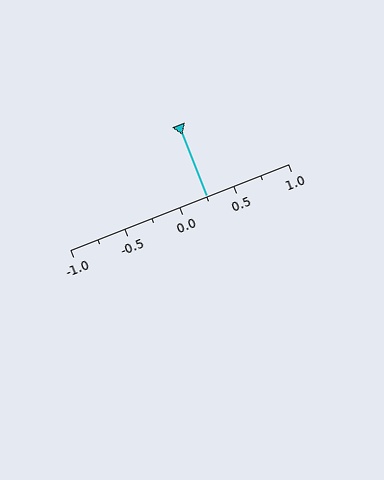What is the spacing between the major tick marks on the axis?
The major ticks are spaced 0.5 apart.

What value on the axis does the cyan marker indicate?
The marker indicates approximately 0.25.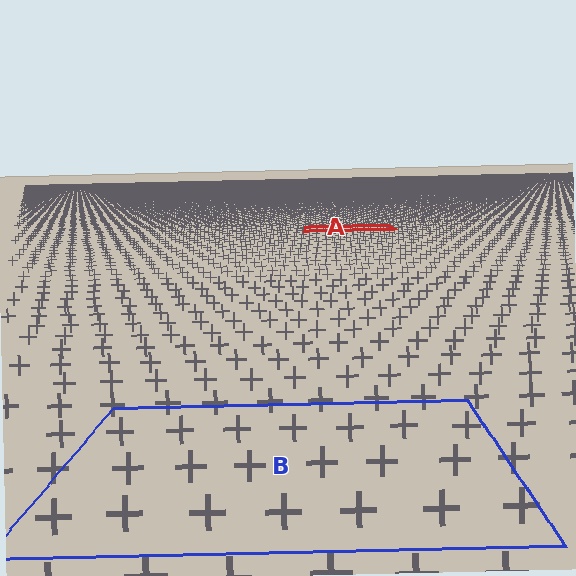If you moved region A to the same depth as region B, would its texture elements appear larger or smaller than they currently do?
They would appear larger. At a closer depth, the same texture elements are projected at a bigger on-screen size.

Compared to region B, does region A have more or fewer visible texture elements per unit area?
Region A has more texture elements per unit area — they are packed more densely because it is farther away.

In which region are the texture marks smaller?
The texture marks are smaller in region A, because it is farther away.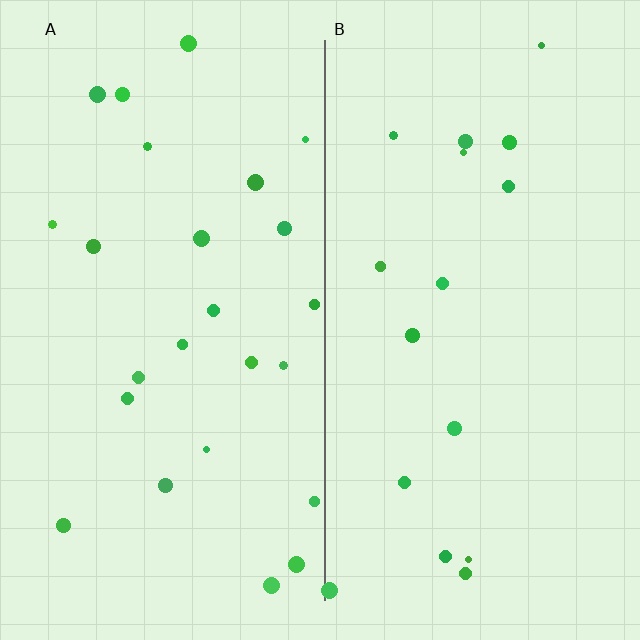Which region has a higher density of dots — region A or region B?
A (the left).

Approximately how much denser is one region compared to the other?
Approximately 1.5× — region A over region B.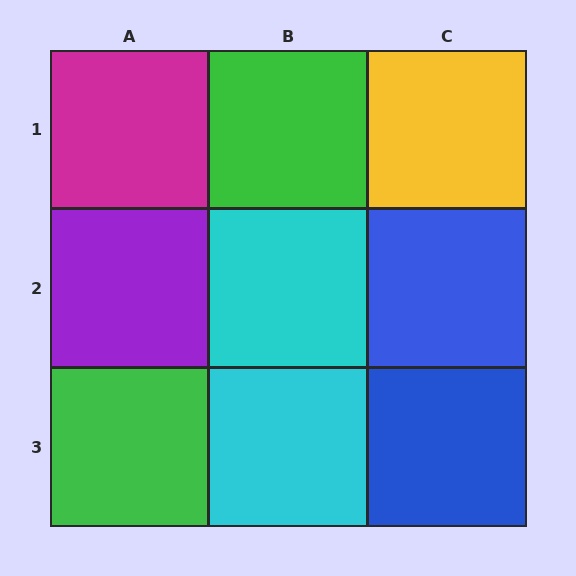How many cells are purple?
1 cell is purple.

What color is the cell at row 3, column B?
Cyan.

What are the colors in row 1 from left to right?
Magenta, green, yellow.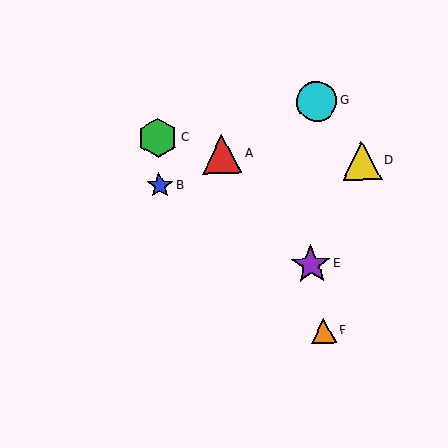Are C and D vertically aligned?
No, C is at x≈158 and D is at x≈362.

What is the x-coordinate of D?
Object D is at x≈362.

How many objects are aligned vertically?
2 objects (B, C) are aligned vertically.